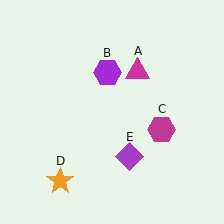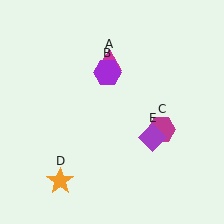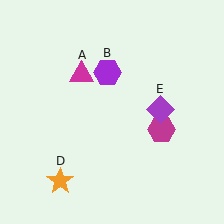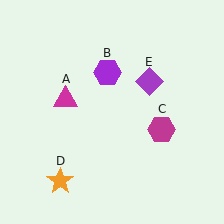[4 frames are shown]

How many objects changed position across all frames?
2 objects changed position: magenta triangle (object A), purple diamond (object E).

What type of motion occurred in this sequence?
The magenta triangle (object A), purple diamond (object E) rotated counterclockwise around the center of the scene.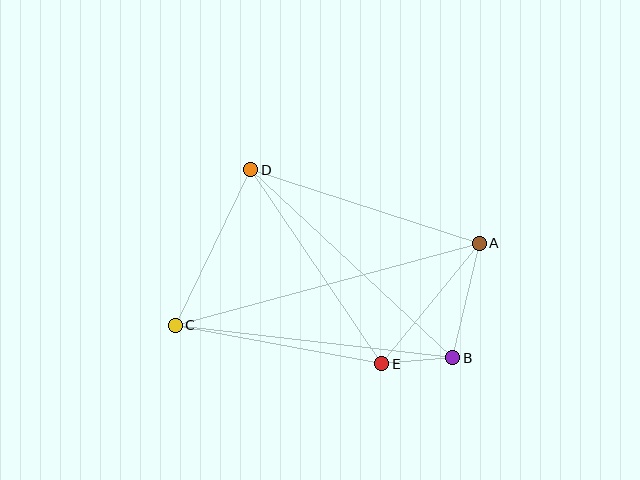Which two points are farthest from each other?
Points A and C are farthest from each other.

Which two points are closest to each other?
Points B and E are closest to each other.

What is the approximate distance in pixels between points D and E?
The distance between D and E is approximately 234 pixels.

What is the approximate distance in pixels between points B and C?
The distance between B and C is approximately 279 pixels.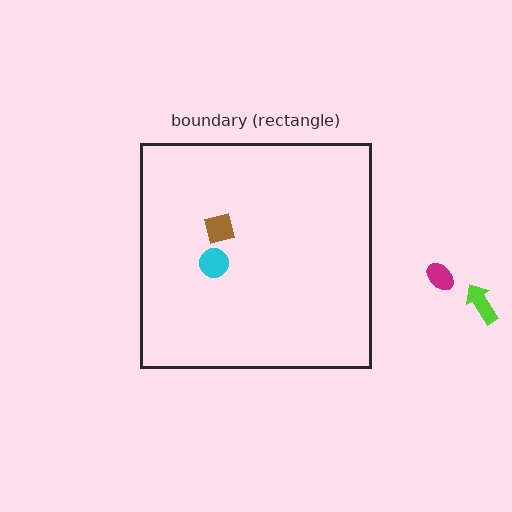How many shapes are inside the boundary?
2 inside, 2 outside.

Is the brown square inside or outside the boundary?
Inside.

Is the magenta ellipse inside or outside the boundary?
Outside.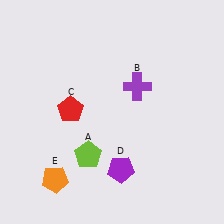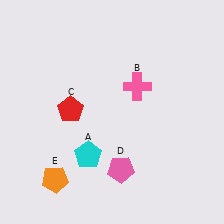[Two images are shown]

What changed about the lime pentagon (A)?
In Image 1, A is lime. In Image 2, it changed to cyan.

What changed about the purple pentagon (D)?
In Image 1, D is purple. In Image 2, it changed to pink.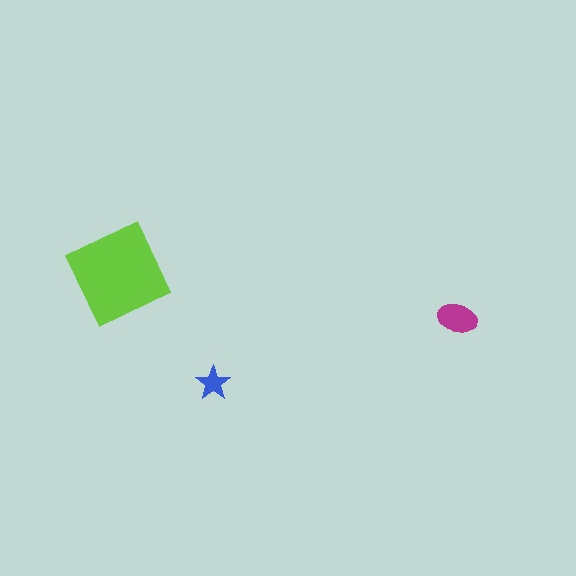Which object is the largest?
The lime square.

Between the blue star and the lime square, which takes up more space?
The lime square.